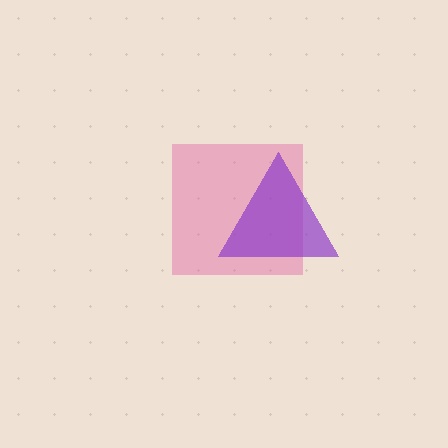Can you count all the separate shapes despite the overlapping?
Yes, there are 2 separate shapes.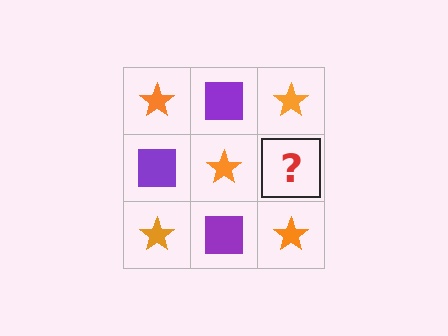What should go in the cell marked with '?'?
The missing cell should contain a purple square.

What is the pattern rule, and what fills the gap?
The rule is that it alternates orange star and purple square in a checkerboard pattern. The gap should be filled with a purple square.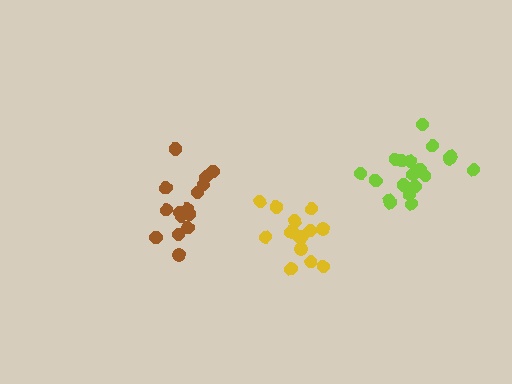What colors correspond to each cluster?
The clusters are colored: brown, yellow, lime.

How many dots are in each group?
Group 1: 15 dots, Group 2: 15 dots, Group 3: 20 dots (50 total).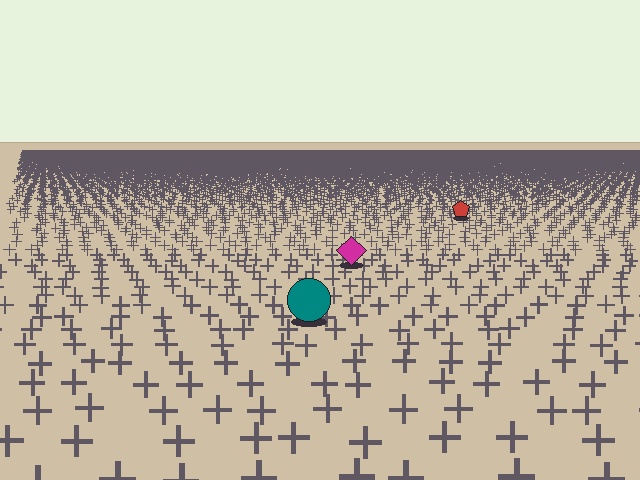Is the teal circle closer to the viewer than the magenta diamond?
Yes. The teal circle is closer — you can tell from the texture gradient: the ground texture is coarser near it.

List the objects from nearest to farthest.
From nearest to farthest: the teal circle, the magenta diamond, the red pentagon.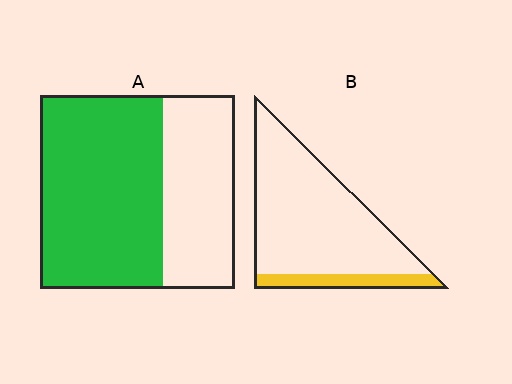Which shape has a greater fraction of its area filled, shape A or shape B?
Shape A.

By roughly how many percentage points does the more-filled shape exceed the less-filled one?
By roughly 50 percentage points (A over B).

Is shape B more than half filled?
No.